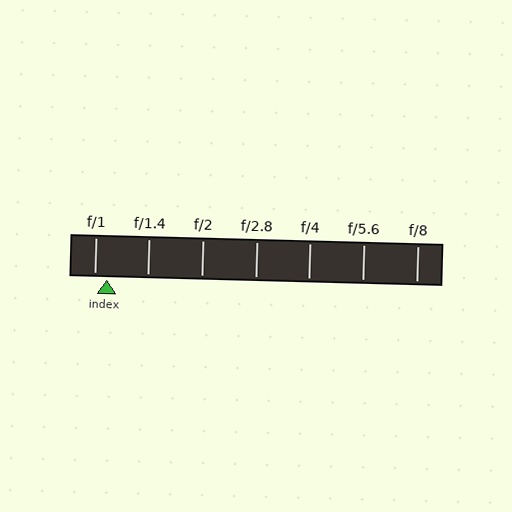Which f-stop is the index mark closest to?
The index mark is closest to f/1.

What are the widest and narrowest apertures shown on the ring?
The widest aperture shown is f/1 and the narrowest is f/8.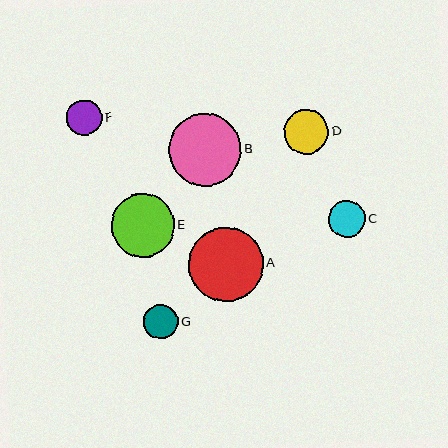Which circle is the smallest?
Circle G is the smallest with a size of approximately 34 pixels.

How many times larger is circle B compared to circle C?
Circle B is approximately 2.0 times the size of circle C.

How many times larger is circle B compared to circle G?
Circle B is approximately 2.1 times the size of circle G.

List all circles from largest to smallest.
From largest to smallest: A, B, E, D, C, F, G.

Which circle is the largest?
Circle A is the largest with a size of approximately 75 pixels.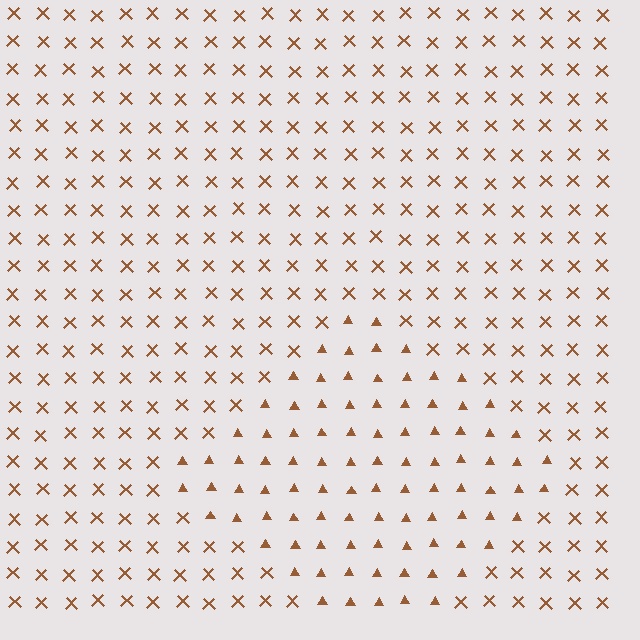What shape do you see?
I see a diamond.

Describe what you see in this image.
The image is filled with small brown elements arranged in a uniform grid. A diamond-shaped region contains triangles, while the surrounding area contains X marks. The boundary is defined purely by the change in element shape.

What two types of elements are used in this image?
The image uses triangles inside the diamond region and X marks outside it.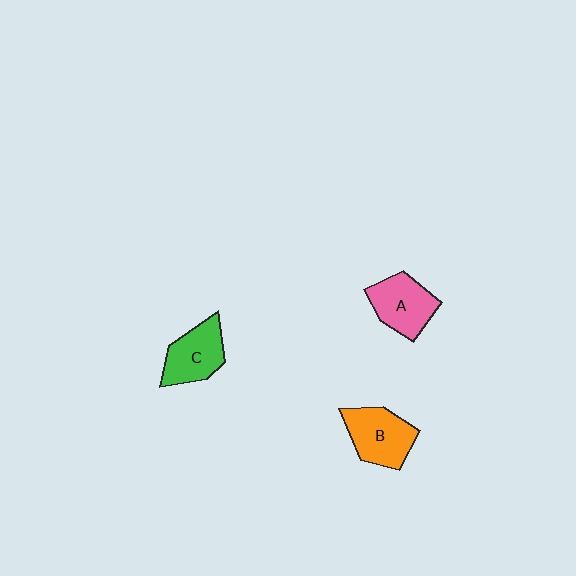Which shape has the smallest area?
Shape C (green).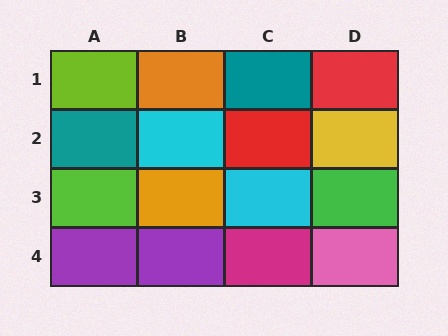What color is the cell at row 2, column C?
Red.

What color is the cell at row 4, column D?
Pink.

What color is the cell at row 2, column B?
Cyan.